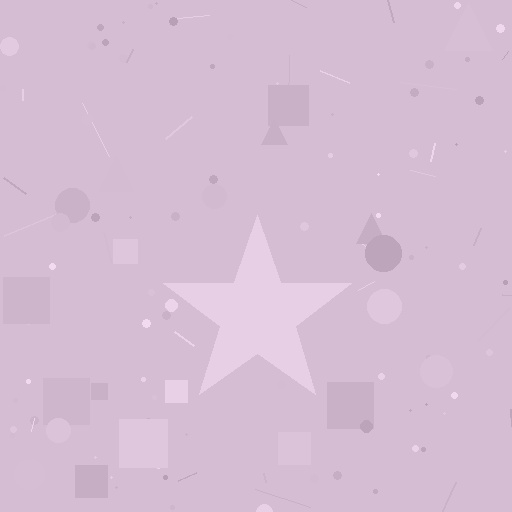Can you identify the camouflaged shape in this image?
The camouflaged shape is a star.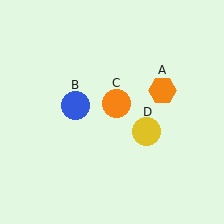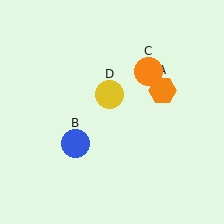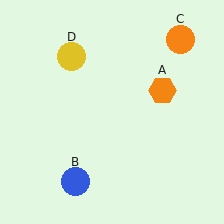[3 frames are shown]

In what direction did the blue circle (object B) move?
The blue circle (object B) moved down.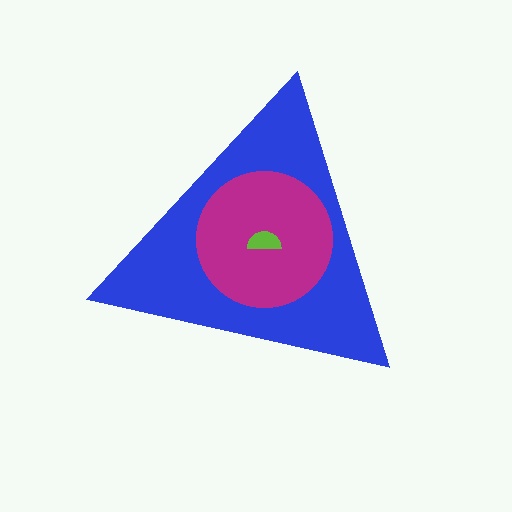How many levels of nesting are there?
3.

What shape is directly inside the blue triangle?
The magenta circle.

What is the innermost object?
The lime semicircle.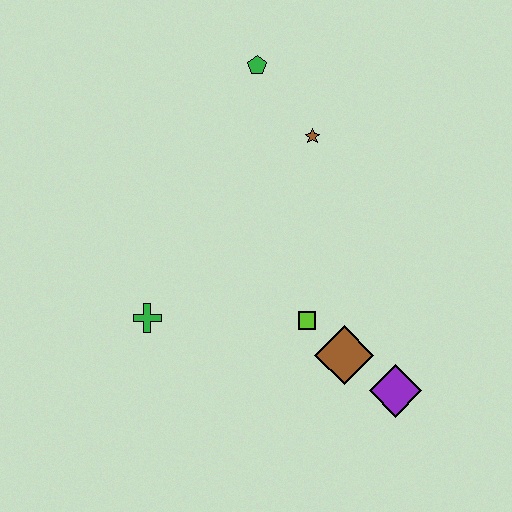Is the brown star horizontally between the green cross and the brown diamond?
Yes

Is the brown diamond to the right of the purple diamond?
No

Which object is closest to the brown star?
The green pentagon is closest to the brown star.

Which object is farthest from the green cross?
The green pentagon is farthest from the green cross.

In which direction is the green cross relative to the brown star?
The green cross is below the brown star.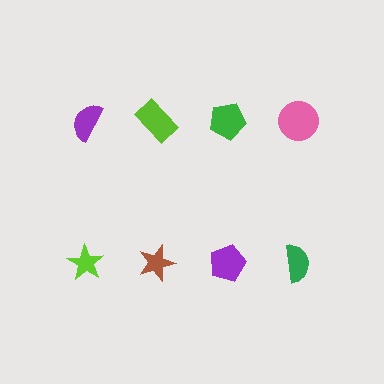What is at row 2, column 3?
A purple pentagon.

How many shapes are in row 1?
4 shapes.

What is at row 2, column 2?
A brown star.